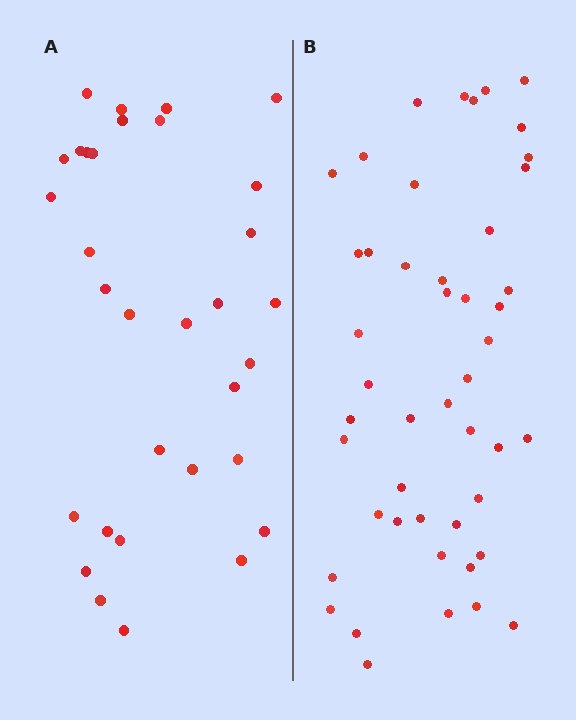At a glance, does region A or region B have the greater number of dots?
Region B (the right region) has more dots.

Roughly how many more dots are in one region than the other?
Region B has approximately 15 more dots than region A.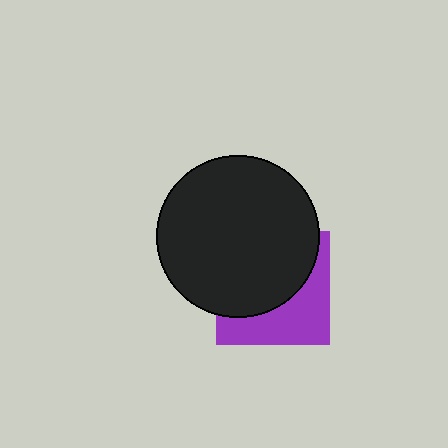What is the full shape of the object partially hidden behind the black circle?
The partially hidden object is a purple square.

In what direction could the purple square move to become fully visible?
The purple square could move down. That would shift it out from behind the black circle entirely.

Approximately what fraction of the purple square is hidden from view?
Roughly 58% of the purple square is hidden behind the black circle.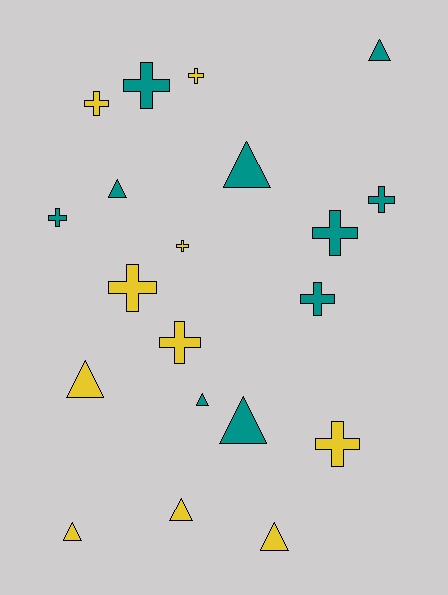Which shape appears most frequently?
Cross, with 11 objects.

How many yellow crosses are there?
There are 6 yellow crosses.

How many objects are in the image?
There are 20 objects.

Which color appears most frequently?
Teal, with 10 objects.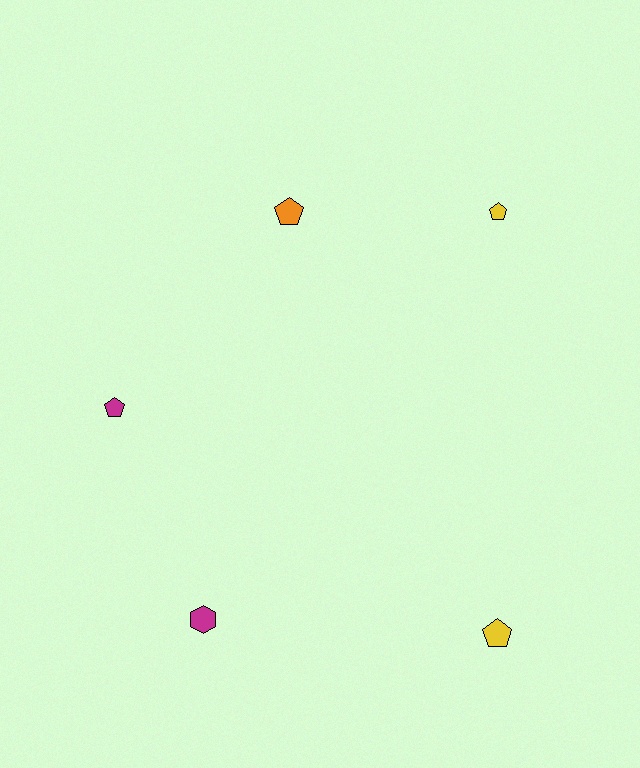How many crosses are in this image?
There are no crosses.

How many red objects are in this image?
There are no red objects.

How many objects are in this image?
There are 5 objects.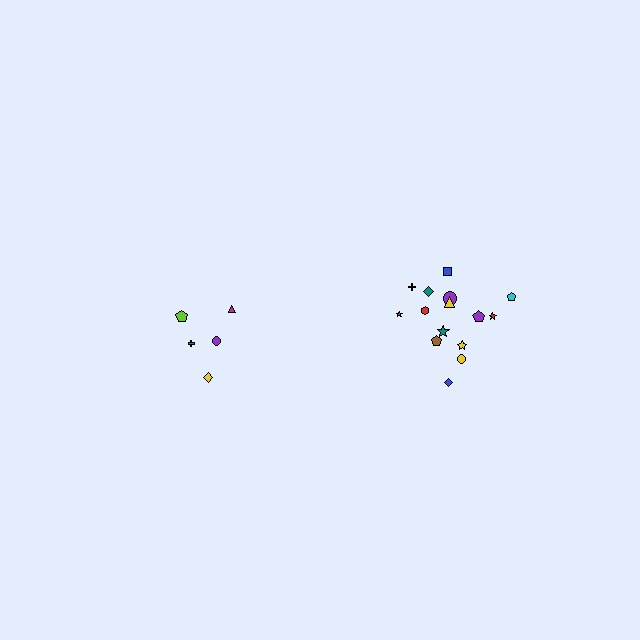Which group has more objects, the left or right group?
The right group.